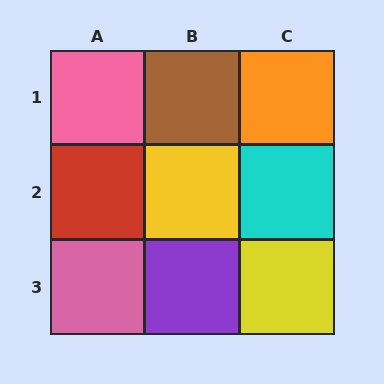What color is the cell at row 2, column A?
Red.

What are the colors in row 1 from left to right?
Pink, brown, orange.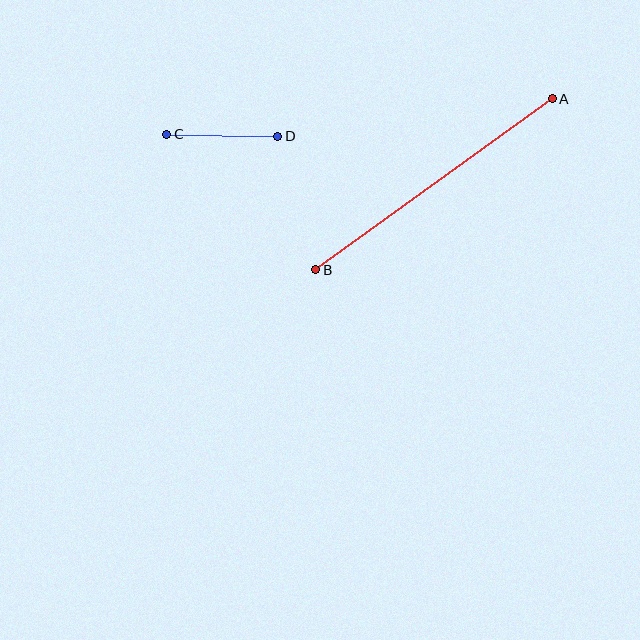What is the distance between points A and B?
The distance is approximately 292 pixels.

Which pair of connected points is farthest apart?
Points A and B are farthest apart.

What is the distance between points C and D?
The distance is approximately 111 pixels.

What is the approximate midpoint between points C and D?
The midpoint is at approximately (222, 135) pixels.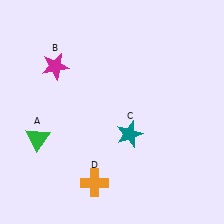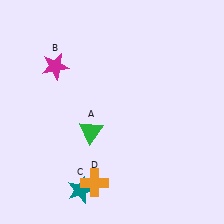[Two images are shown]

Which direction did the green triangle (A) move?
The green triangle (A) moved right.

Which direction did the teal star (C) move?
The teal star (C) moved down.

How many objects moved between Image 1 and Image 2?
2 objects moved between the two images.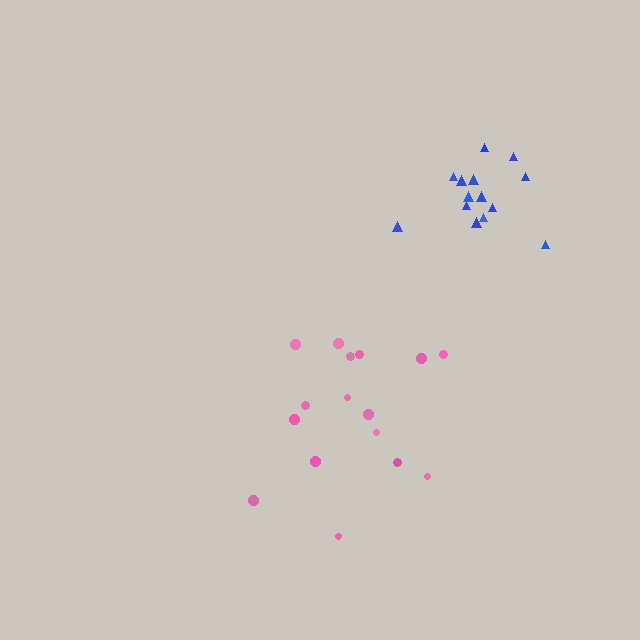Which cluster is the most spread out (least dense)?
Pink.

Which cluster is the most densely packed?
Blue.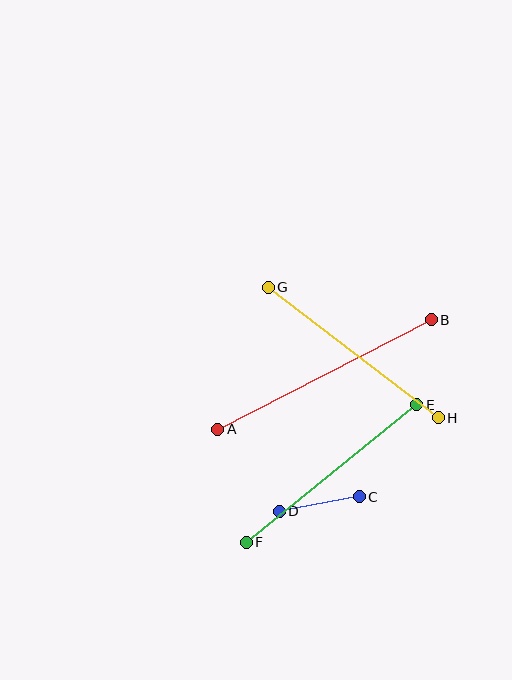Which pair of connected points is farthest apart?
Points A and B are farthest apart.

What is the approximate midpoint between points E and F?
The midpoint is at approximately (332, 474) pixels.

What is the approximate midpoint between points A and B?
The midpoint is at approximately (324, 375) pixels.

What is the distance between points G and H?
The distance is approximately 214 pixels.